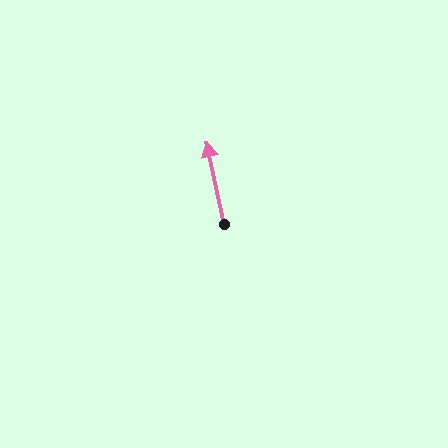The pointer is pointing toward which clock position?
Roughly 12 o'clock.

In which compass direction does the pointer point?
North.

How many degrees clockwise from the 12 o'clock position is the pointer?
Approximately 348 degrees.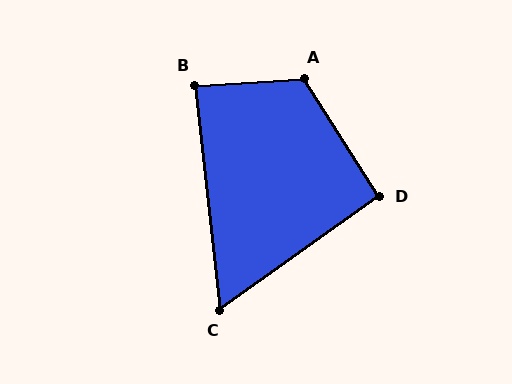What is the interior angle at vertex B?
Approximately 87 degrees (approximately right).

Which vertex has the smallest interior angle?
C, at approximately 61 degrees.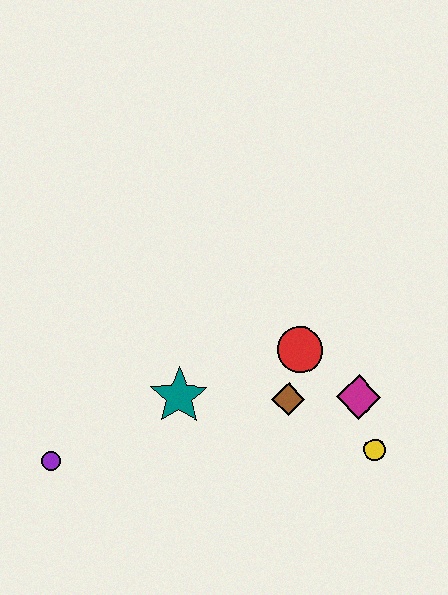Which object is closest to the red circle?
The brown diamond is closest to the red circle.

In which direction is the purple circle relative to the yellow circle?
The purple circle is to the left of the yellow circle.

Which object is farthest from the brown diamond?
The purple circle is farthest from the brown diamond.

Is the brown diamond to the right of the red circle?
No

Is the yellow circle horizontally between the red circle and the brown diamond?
No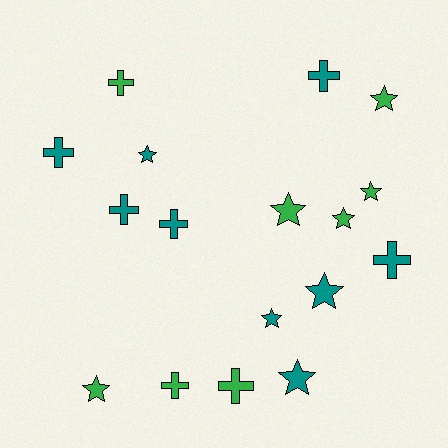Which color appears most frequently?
Teal, with 9 objects.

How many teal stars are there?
There are 4 teal stars.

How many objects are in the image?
There are 17 objects.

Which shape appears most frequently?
Star, with 9 objects.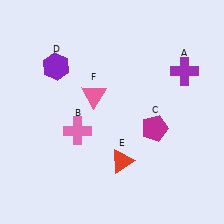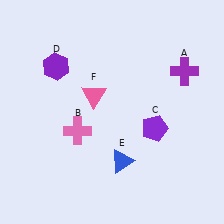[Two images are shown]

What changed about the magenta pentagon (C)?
In Image 1, C is magenta. In Image 2, it changed to purple.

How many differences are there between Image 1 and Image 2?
There are 2 differences between the two images.